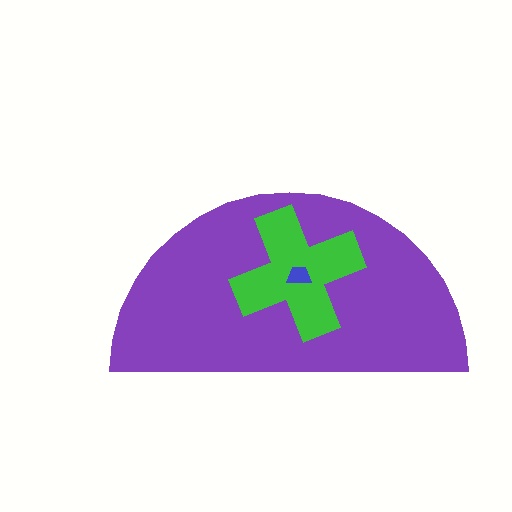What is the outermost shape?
The purple semicircle.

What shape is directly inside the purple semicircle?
The green cross.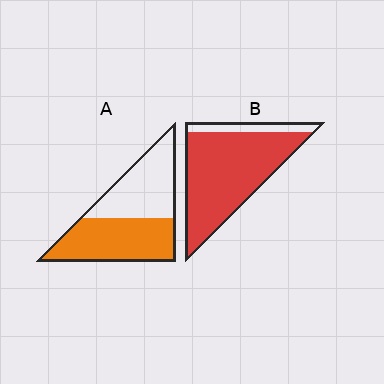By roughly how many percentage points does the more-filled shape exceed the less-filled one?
By roughly 35 percentage points (B over A).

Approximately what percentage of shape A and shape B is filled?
A is approximately 55% and B is approximately 85%.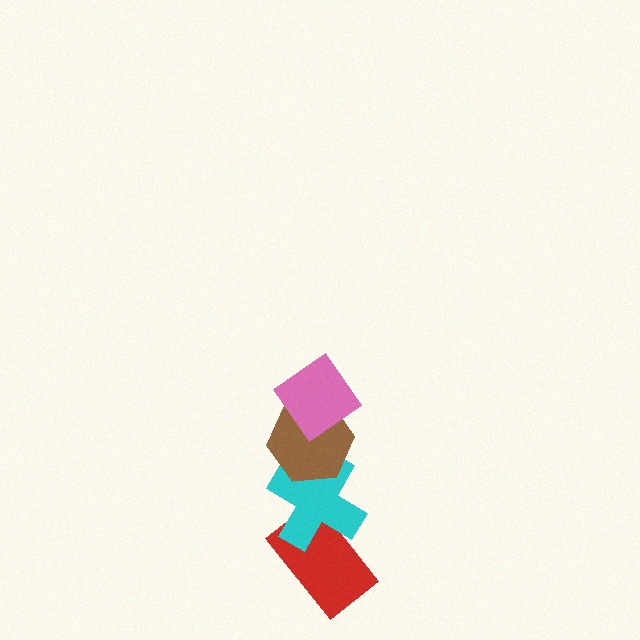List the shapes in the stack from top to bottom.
From top to bottom: the pink diamond, the brown hexagon, the cyan cross, the red rectangle.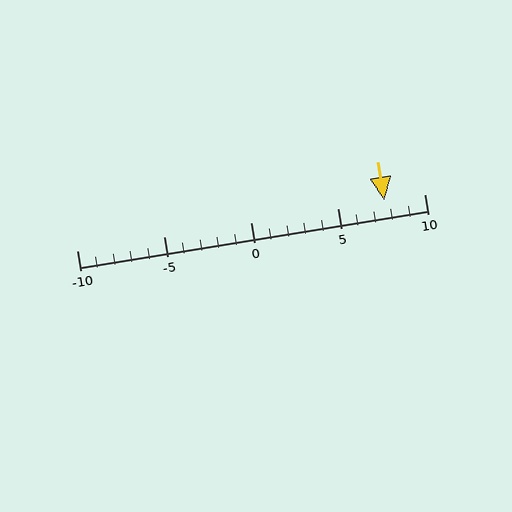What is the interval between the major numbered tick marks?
The major tick marks are spaced 5 units apart.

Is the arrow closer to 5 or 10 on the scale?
The arrow is closer to 10.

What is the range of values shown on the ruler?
The ruler shows values from -10 to 10.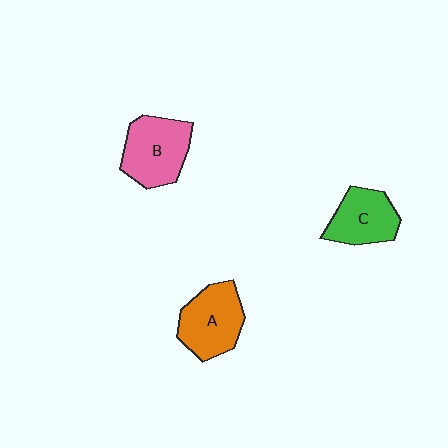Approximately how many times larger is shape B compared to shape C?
Approximately 1.2 times.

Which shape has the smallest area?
Shape C (green).